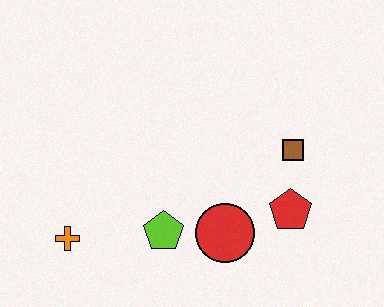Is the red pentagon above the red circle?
Yes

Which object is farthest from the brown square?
The orange cross is farthest from the brown square.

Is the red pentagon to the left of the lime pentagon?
No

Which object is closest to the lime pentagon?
The red circle is closest to the lime pentagon.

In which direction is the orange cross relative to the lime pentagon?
The orange cross is to the left of the lime pentagon.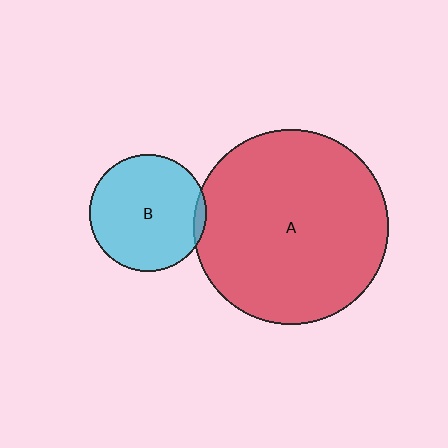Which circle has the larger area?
Circle A (red).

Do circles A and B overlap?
Yes.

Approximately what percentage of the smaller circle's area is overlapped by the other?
Approximately 5%.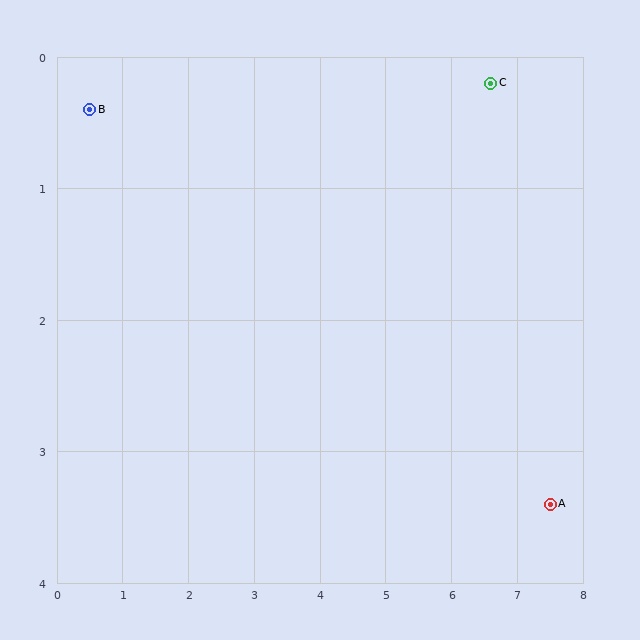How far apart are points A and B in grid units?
Points A and B are about 7.6 grid units apart.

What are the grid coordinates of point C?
Point C is at approximately (6.6, 0.2).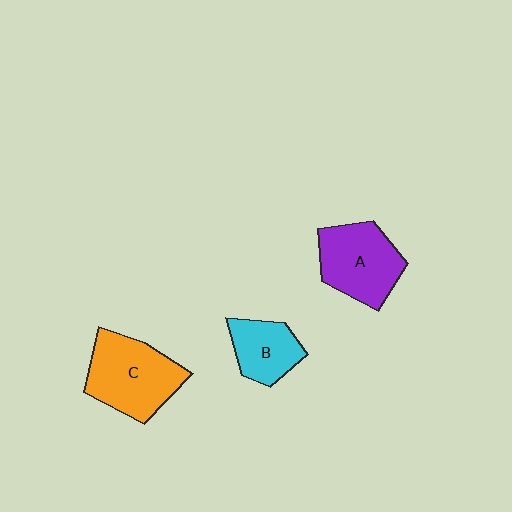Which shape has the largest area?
Shape C (orange).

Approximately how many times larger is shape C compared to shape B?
Approximately 1.6 times.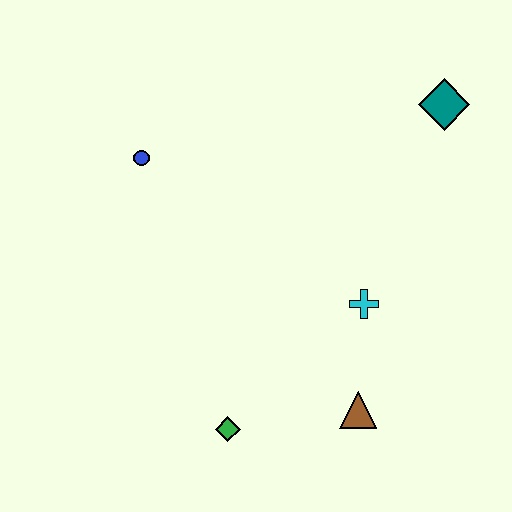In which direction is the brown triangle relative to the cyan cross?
The brown triangle is below the cyan cross.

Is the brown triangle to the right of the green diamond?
Yes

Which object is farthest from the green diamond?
The teal diamond is farthest from the green diamond.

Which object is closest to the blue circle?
The cyan cross is closest to the blue circle.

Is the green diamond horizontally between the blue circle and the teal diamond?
Yes